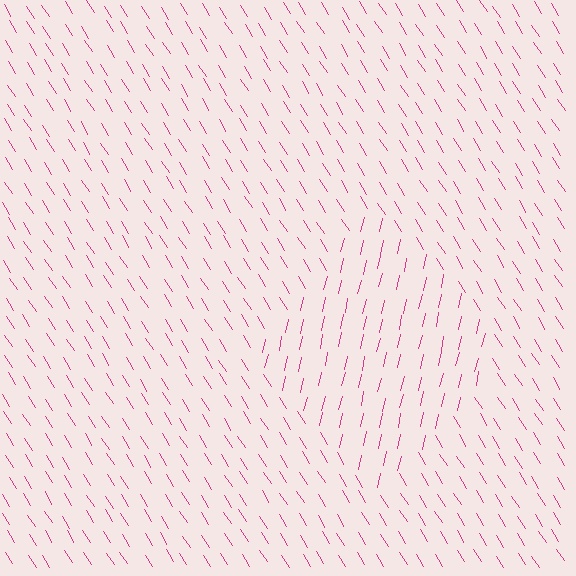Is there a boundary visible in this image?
Yes, there is a texture boundary formed by a change in line orientation.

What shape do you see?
I see a diamond.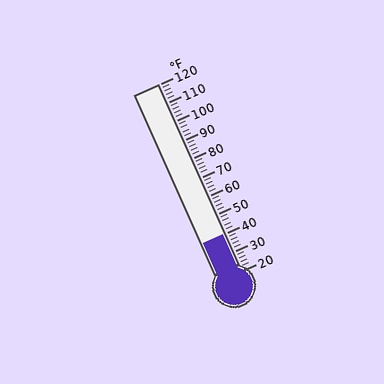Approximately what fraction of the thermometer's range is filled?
The thermometer is filled to approximately 20% of its range.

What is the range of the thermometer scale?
The thermometer scale ranges from 20°F to 120°F.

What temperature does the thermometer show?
The thermometer shows approximately 40°F.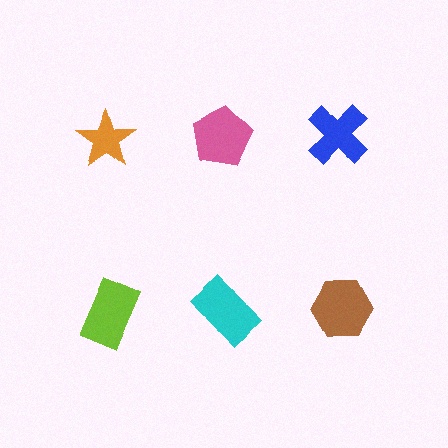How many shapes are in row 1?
3 shapes.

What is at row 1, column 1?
An orange star.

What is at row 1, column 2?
A pink pentagon.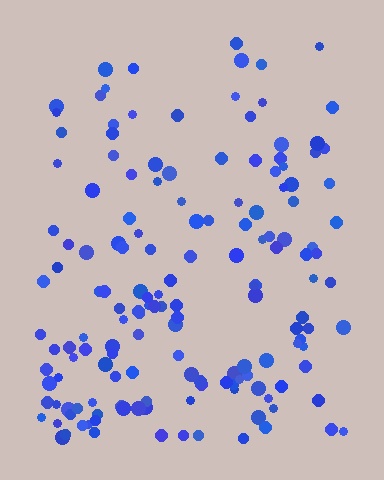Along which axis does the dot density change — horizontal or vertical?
Vertical.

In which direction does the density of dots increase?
From top to bottom, with the bottom side densest.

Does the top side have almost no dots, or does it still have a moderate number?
Still a moderate number, just noticeably fewer than the bottom.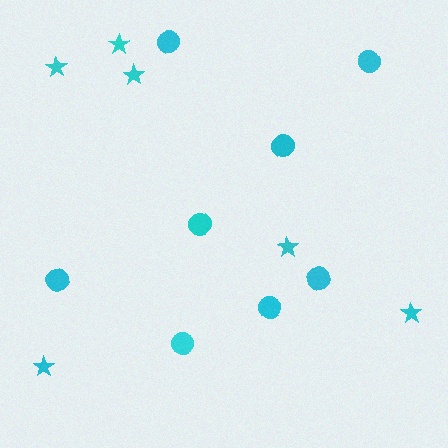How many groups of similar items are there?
There are 2 groups: one group of stars (6) and one group of circles (8).